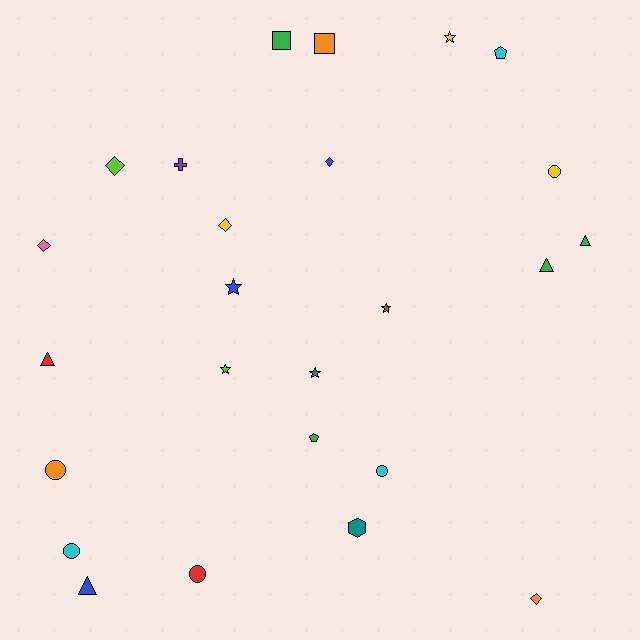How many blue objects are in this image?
There are 3 blue objects.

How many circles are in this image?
There are 5 circles.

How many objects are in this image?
There are 25 objects.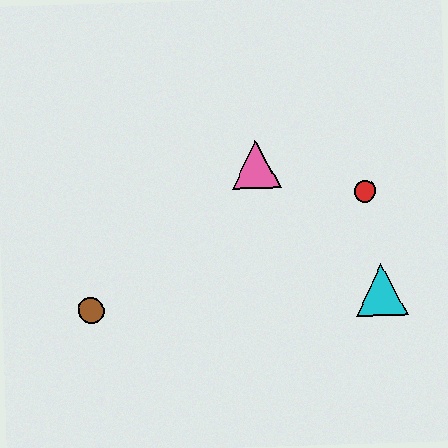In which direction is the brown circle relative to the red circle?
The brown circle is to the left of the red circle.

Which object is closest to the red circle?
The cyan triangle is closest to the red circle.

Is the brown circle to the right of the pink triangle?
No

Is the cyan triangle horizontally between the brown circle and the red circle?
No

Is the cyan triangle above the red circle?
No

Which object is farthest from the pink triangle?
The brown circle is farthest from the pink triangle.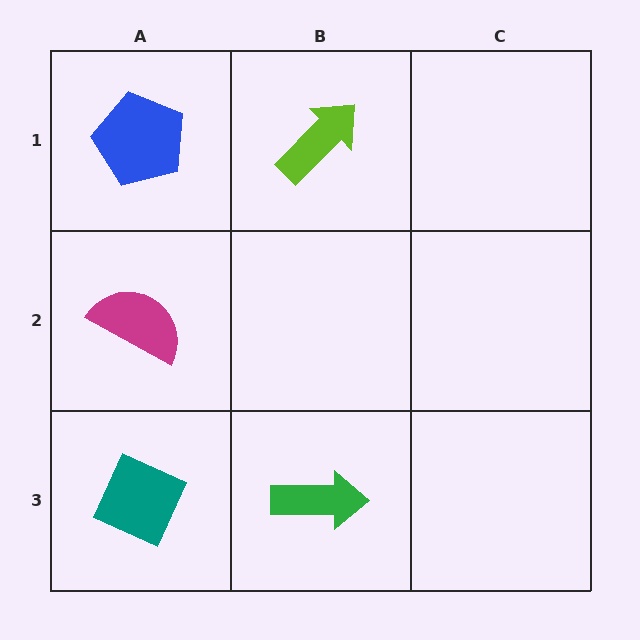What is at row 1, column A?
A blue pentagon.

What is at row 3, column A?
A teal diamond.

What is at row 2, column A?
A magenta semicircle.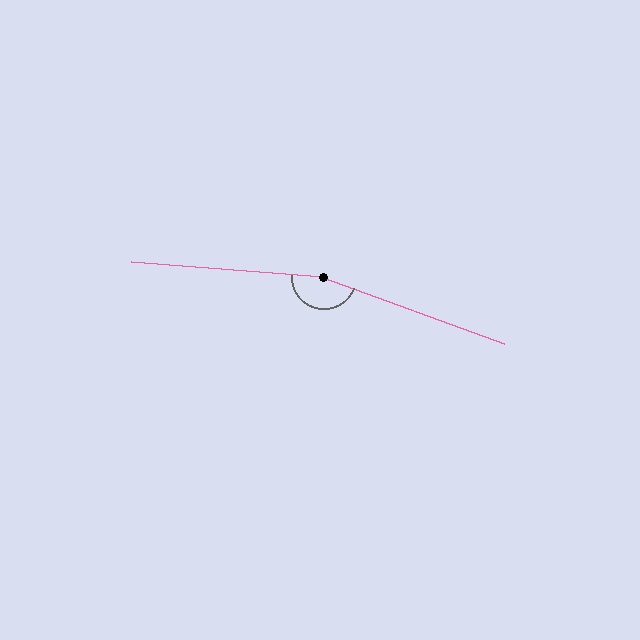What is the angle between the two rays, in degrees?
Approximately 164 degrees.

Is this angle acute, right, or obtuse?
It is obtuse.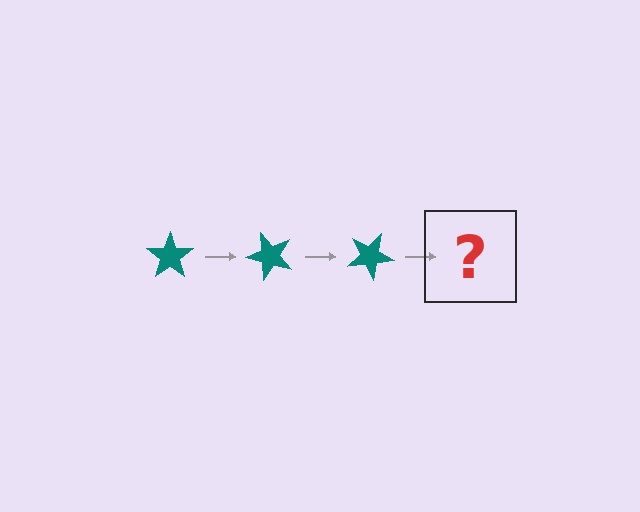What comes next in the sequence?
The next element should be a teal star rotated 150 degrees.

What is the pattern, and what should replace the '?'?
The pattern is that the star rotates 50 degrees each step. The '?' should be a teal star rotated 150 degrees.